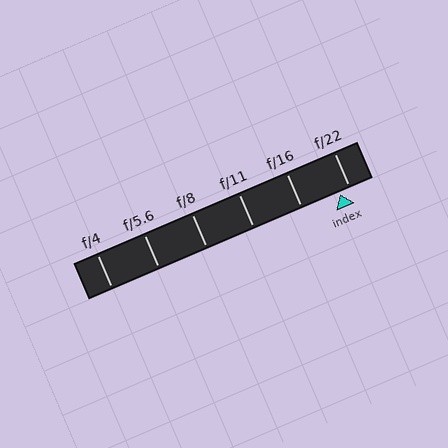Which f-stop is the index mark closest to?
The index mark is closest to f/22.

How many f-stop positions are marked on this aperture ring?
There are 6 f-stop positions marked.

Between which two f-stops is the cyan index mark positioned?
The index mark is between f/16 and f/22.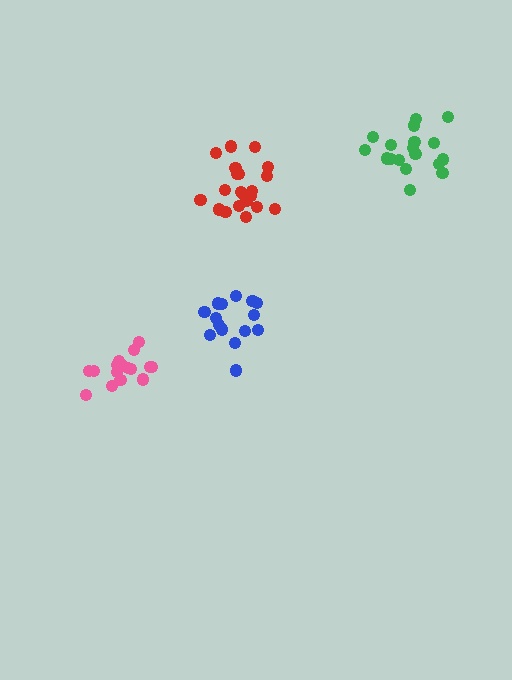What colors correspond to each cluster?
The clusters are colored: blue, pink, red, green.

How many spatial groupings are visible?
There are 4 spatial groupings.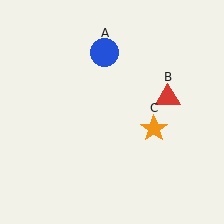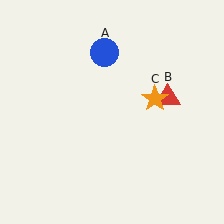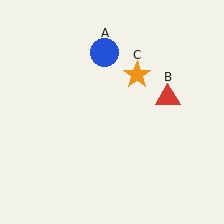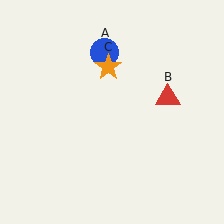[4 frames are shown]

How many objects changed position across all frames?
1 object changed position: orange star (object C).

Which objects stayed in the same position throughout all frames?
Blue circle (object A) and red triangle (object B) remained stationary.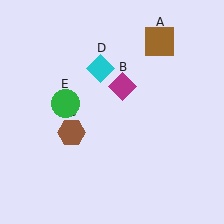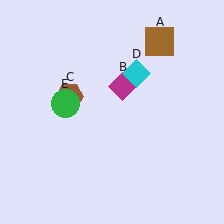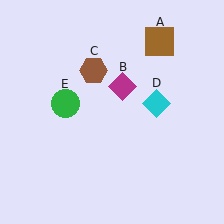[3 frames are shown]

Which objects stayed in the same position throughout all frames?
Brown square (object A) and magenta diamond (object B) and green circle (object E) remained stationary.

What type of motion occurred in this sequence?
The brown hexagon (object C), cyan diamond (object D) rotated clockwise around the center of the scene.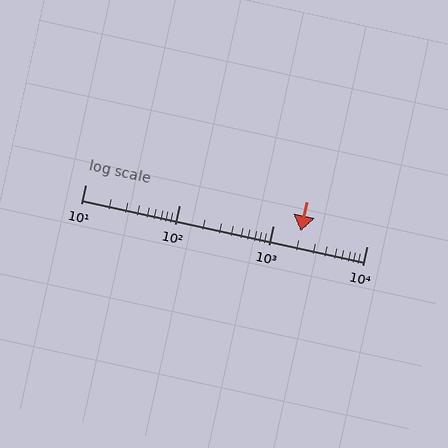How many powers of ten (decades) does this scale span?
The scale spans 3 decades, from 10 to 10000.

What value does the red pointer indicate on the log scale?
The pointer indicates approximately 2000.